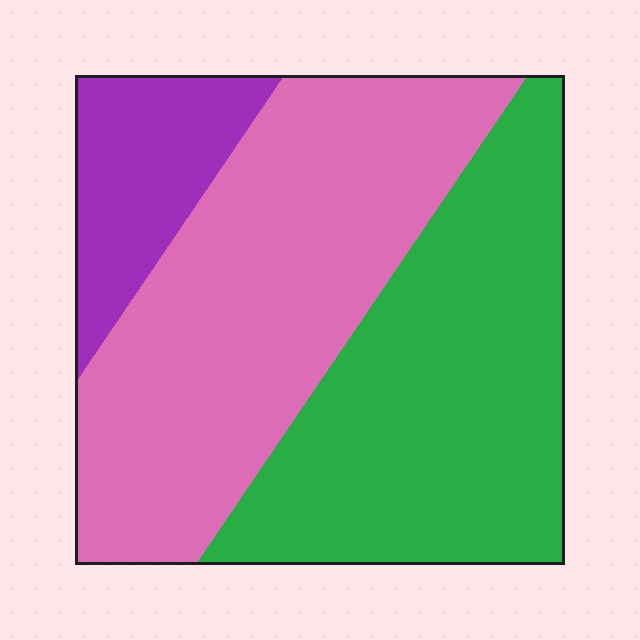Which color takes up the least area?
Purple, at roughly 15%.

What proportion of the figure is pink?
Pink takes up between a third and a half of the figure.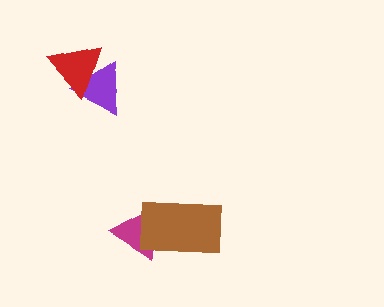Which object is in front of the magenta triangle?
The brown rectangle is in front of the magenta triangle.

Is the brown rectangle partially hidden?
No, no other shape covers it.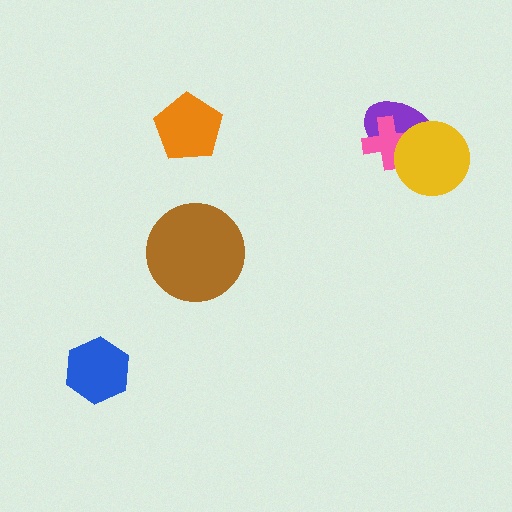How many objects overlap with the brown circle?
0 objects overlap with the brown circle.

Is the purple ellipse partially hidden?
Yes, it is partially covered by another shape.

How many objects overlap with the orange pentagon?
0 objects overlap with the orange pentagon.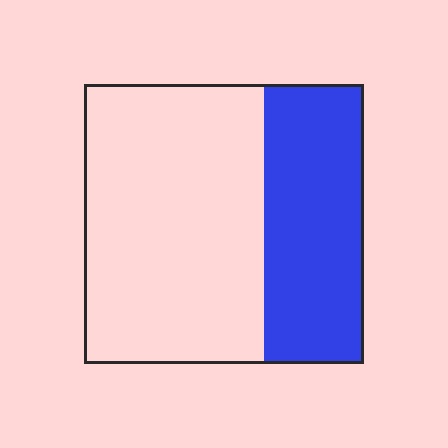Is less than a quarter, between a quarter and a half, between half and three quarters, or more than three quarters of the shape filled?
Between a quarter and a half.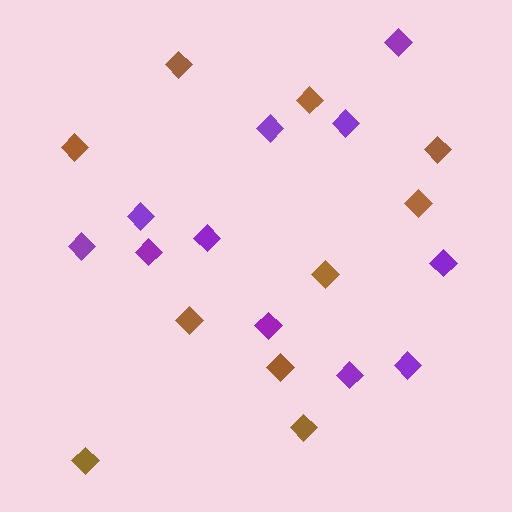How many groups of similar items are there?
There are 2 groups: one group of purple diamonds (11) and one group of brown diamonds (10).